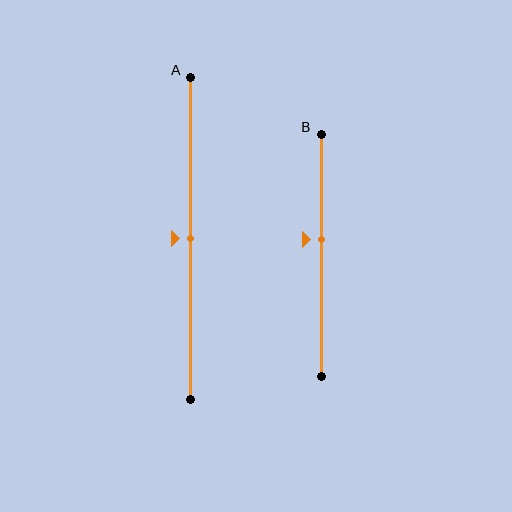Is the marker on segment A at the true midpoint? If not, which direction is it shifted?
Yes, the marker on segment A is at the true midpoint.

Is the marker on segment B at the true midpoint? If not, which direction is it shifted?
No, the marker on segment B is shifted upward by about 7% of the segment length.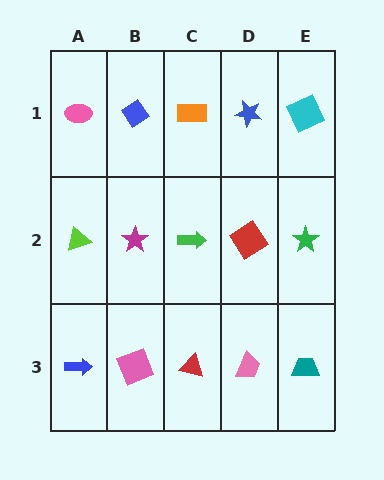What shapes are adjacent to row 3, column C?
A green arrow (row 2, column C), a pink square (row 3, column B), a pink trapezoid (row 3, column D).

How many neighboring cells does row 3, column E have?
2.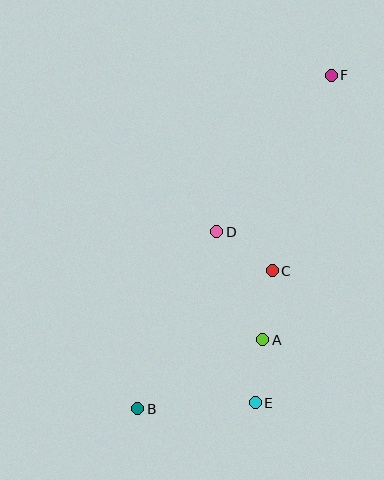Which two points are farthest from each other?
Points B and F are farthest from each other.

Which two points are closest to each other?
Points A and E are closest to each other.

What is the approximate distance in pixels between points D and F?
The distance between D and F is approximately 194 pixels.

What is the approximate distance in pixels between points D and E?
The distance between D and E is approximately 175 pixels.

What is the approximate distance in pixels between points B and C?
The distance between B and C is approximately 193 pixels.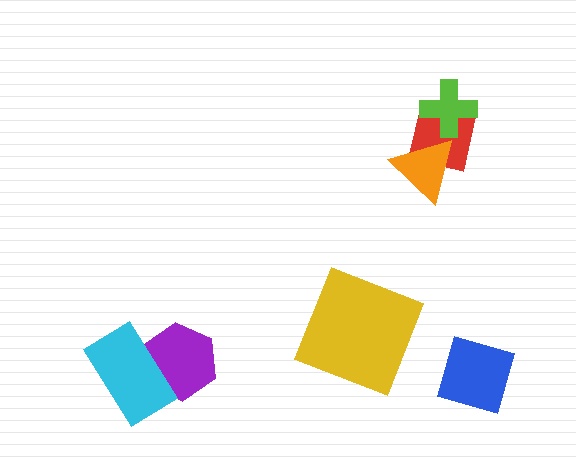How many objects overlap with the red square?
2 objects overlap with the red square.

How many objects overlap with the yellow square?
0 objects overlap with the yellow square.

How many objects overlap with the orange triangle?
1 object overlaps with the orange triangle.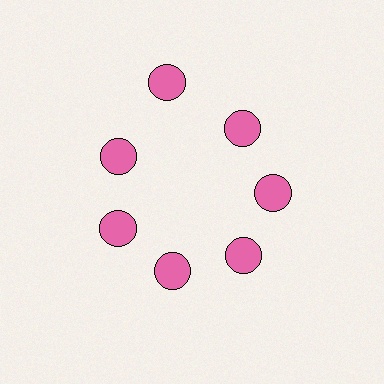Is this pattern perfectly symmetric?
No. The 7 pink circles are arranged in a ring, but one element near the 12 o'clock position is pushed outward from the center, breaking the 7-fold rotational symmetry.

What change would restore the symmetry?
The symmetry would be restored by moving it inward, back onto the ring so that all 7 circles sit at equal angles and equal distance from the center.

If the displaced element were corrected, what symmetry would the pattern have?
It would have 7-fold rotational symmetry — the pattern would map onto itself every 51 degrees.